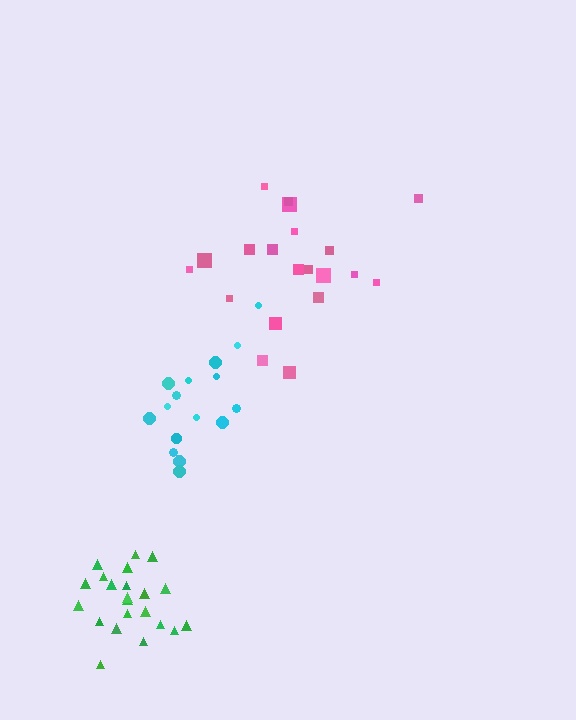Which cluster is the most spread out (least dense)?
Pink.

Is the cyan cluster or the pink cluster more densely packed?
Cyan.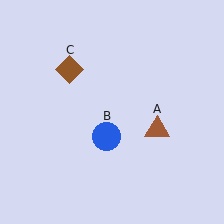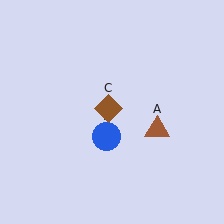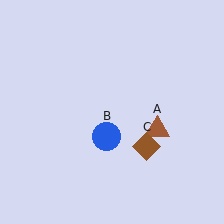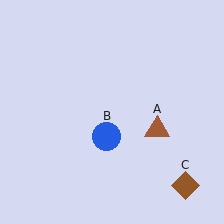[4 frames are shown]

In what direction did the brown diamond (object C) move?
The brown diamond (object C) moved down and to the right.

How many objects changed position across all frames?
1 object changed position: brown diamond (object C).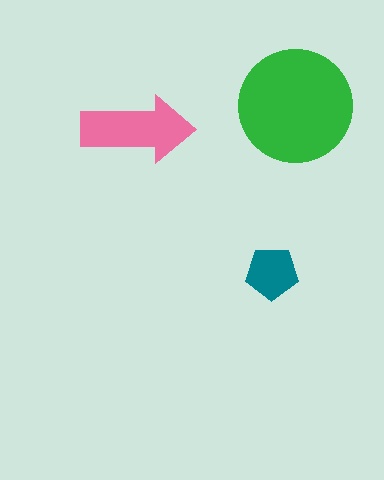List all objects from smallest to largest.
The teal pentagon, the pink arrow, the green circle.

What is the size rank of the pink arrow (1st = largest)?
2nd.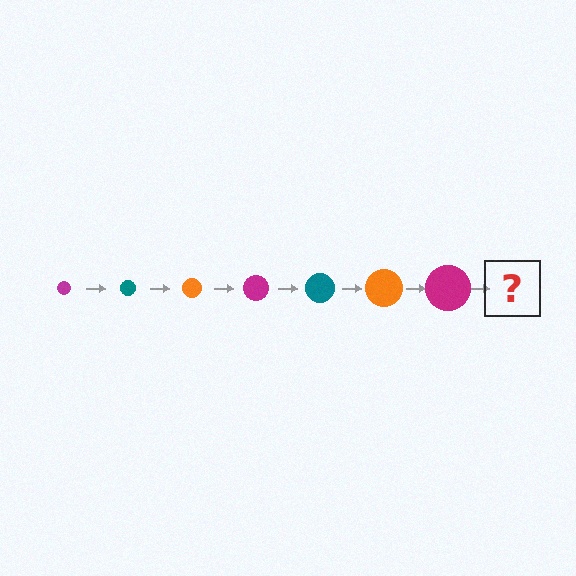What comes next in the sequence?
The next element should be a teal circle, larger than the previous one.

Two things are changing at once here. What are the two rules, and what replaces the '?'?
The two rules are that the circle grows larger each step and the color cycles through magenta, teal, and orange. The '?' should be a teal circle, larger than the previous one.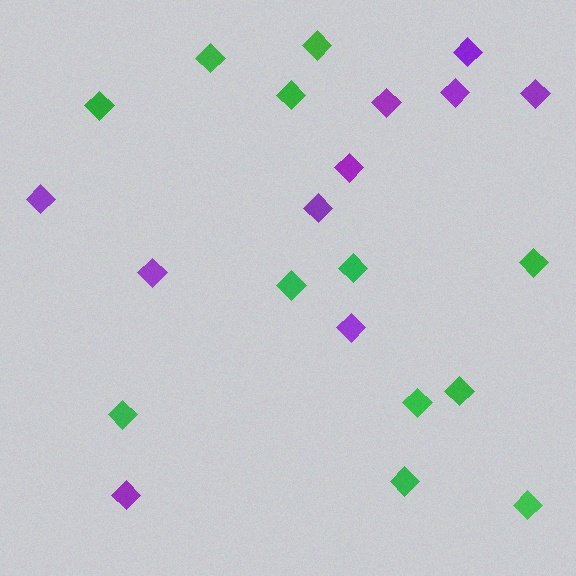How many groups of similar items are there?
There are 2 groups: one group of purple diamonds (10) and one group of green diamonds (12).